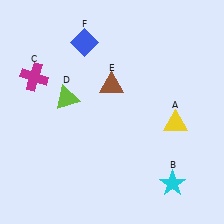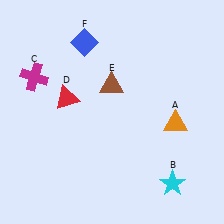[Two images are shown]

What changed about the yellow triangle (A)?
In Image 1, A is yellow. In Image 2, it changed to orange.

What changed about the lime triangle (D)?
In Image 1, D is lime. In Image 2, it changed to red.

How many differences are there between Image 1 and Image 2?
There are 2 differences between the two images.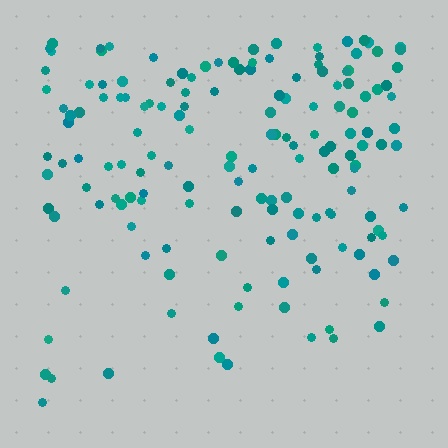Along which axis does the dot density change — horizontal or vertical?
Vertical.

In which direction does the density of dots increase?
From bottom to top, with the top side densest.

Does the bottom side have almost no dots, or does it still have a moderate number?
Still a moderate number, just noticeably fewer than the top.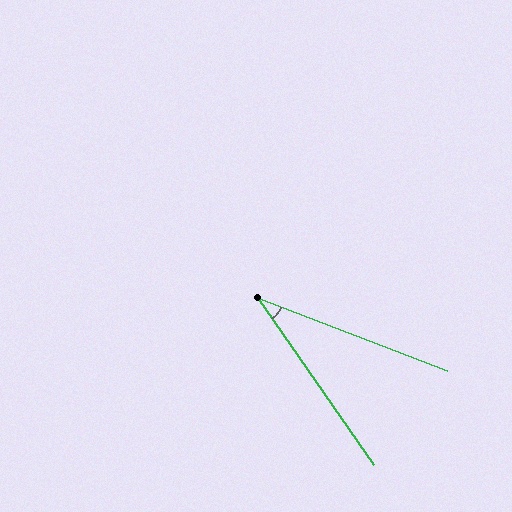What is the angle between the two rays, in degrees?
Approximately 34 degrees.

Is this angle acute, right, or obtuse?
It is acute.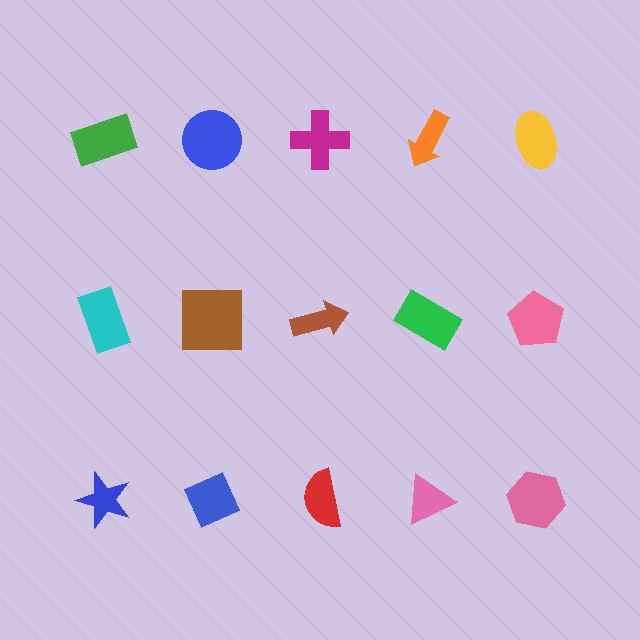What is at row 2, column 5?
A pink pentagon.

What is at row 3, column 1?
A blue star.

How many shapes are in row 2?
5 shapes.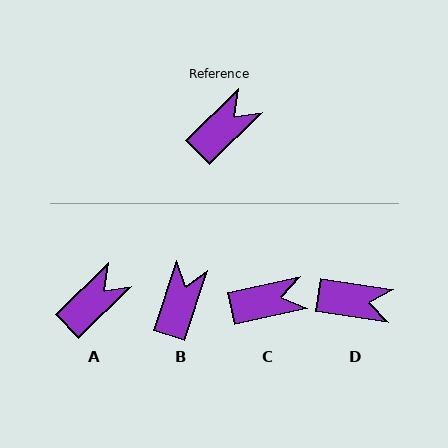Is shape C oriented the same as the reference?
No, it is off by about 32 degrees.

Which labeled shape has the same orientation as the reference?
A.